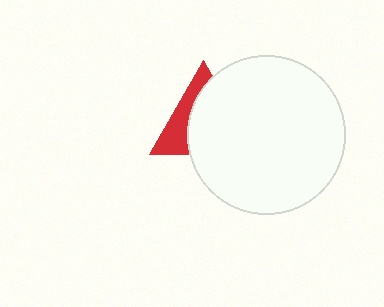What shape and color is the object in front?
The object in front is a white circle.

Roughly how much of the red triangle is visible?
A small part of it is visible (roughly 36%).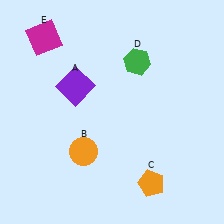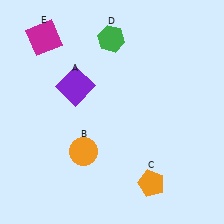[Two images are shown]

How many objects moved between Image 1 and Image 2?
1 object moved between the two images.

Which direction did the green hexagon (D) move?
The green hexagon (D) moved left.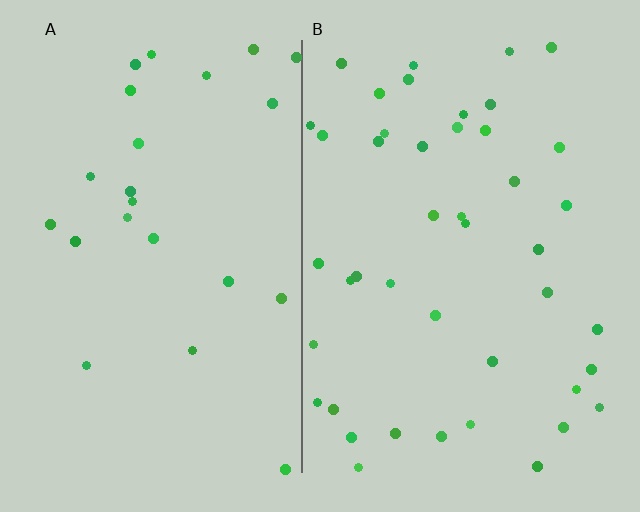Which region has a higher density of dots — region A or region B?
B (the right).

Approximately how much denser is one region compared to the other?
Approximately 1.9× — region B over region A.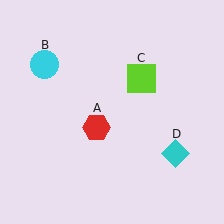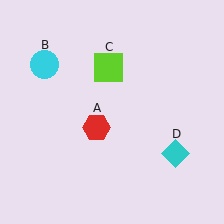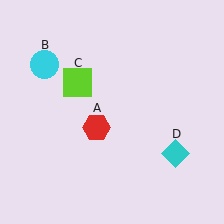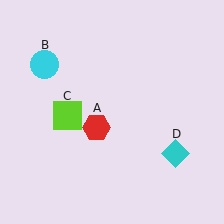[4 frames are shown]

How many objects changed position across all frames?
1 object changed position: lime square (object C).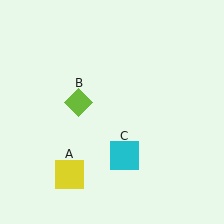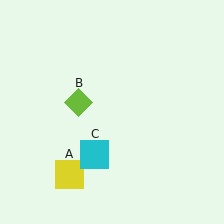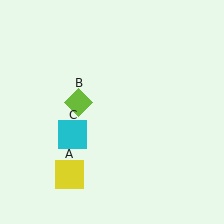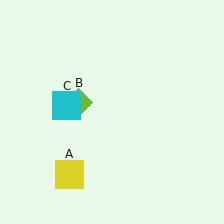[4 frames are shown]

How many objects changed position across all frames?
1 object changed position: cyan square (object C).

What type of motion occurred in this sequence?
The cyan square (object C) rotated clockwise around the center of the scene.